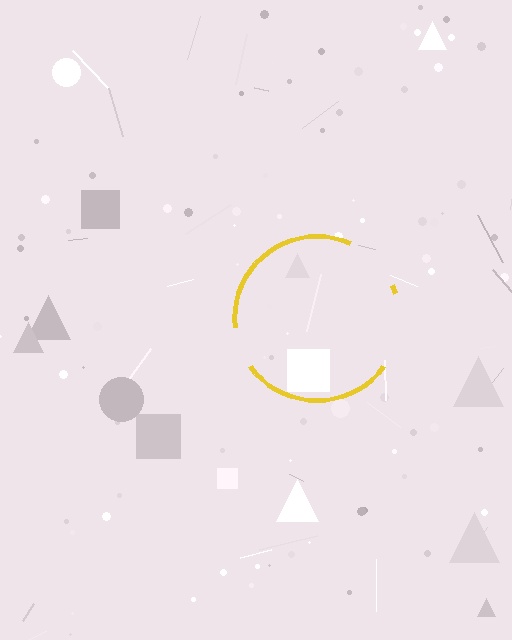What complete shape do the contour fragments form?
The contour fragments form a circle.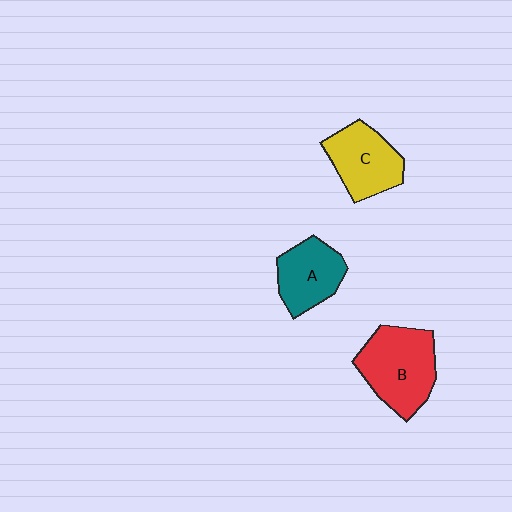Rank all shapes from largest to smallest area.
From largest to smallest: B (red), C (yellow), A (teal).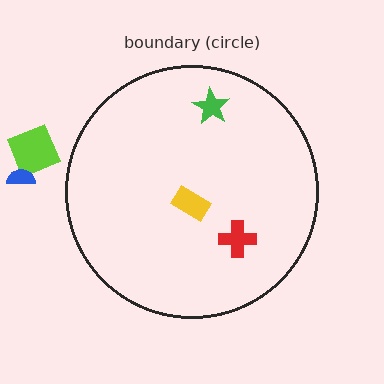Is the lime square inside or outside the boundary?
Outside.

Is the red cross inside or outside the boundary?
Inside.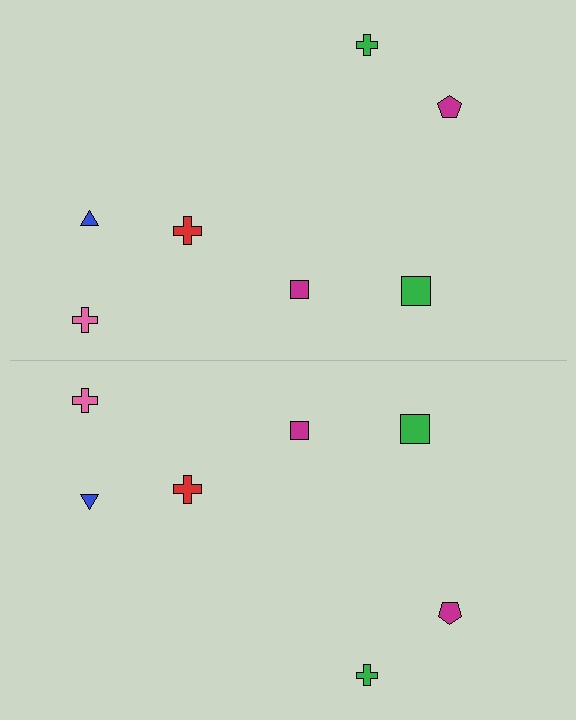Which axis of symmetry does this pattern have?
The pattern has a horizontal axis of symmetry running through the center of the image.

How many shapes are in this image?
There are 14 shapes in this image.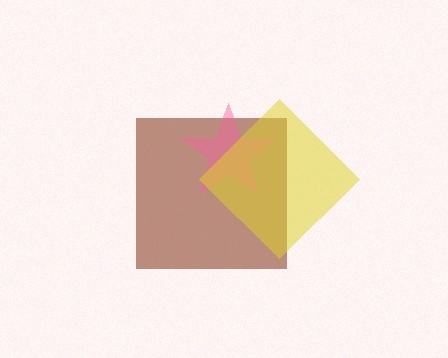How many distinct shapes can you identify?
There are 3 distinct shapes: a brown square, a pink star, a yellow diamond.